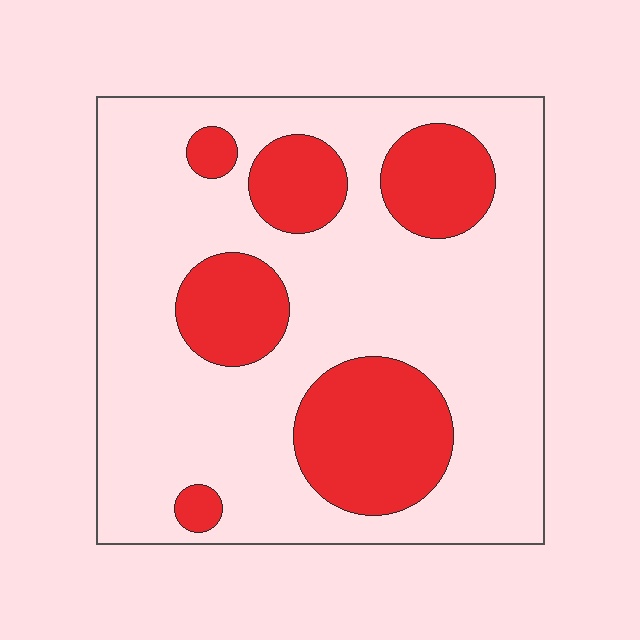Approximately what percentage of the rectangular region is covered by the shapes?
Approximately 25%.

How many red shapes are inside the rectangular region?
6.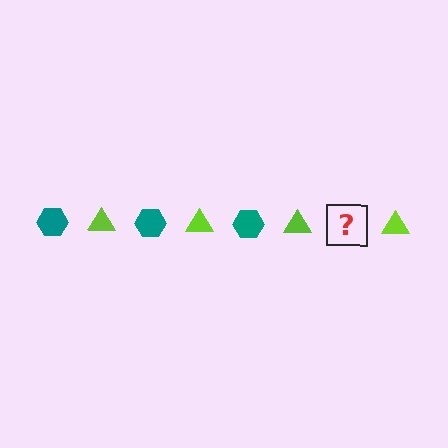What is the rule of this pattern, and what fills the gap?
The rule is that the pattern alternates between teal hexagon and lime triangle. The gap should be filled with a teal hexagon.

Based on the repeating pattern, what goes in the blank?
The blank should be a teal hexagon.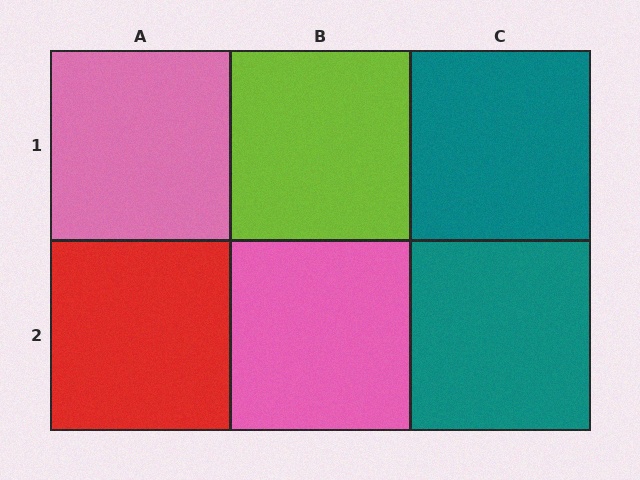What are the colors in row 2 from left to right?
Red, pink, teal.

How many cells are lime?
1 cell is lime.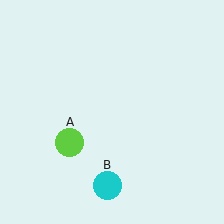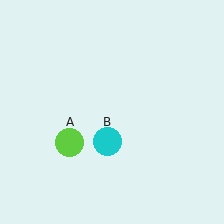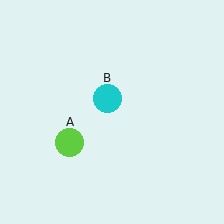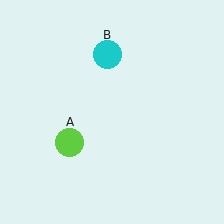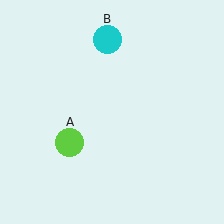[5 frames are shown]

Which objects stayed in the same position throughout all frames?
Lime circle (object A) remained stationary.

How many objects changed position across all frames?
1 object changed position: cyan circle (object B).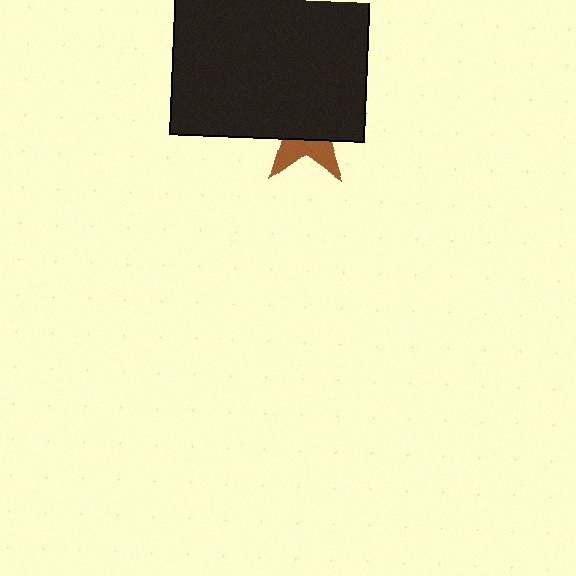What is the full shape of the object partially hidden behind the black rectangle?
The partially hidden object is a brown star.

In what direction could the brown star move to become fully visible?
The brown star could move down. That would shift it out from behind the black rectangle entirely.